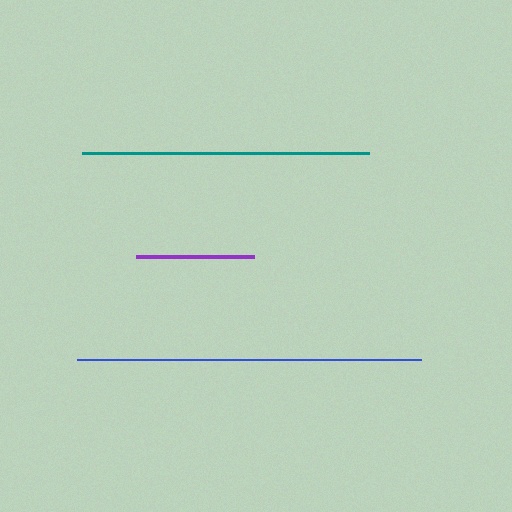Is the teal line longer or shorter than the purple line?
The teal line is longer than the purple line.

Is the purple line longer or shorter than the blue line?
The blue line is longer than the purple line.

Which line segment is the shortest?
The purple line is the shortest at approximately 118 pixels.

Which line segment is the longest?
The blue line is the longest at approximately 344 pixels.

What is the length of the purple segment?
The purple segment is approximately 118 pixels long.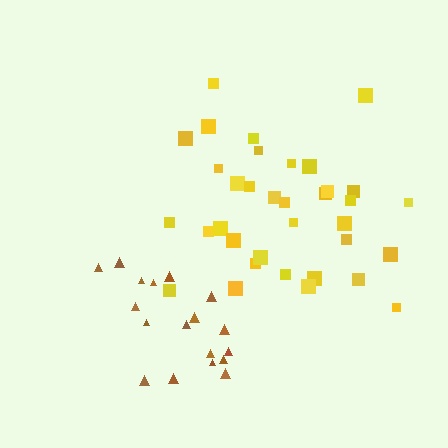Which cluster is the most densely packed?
Brown.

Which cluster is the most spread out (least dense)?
Yellow.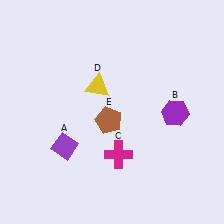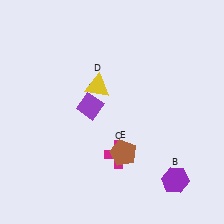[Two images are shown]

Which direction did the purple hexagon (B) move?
The purple hexagon (B) moved down.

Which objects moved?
The objects that moved are: the purple diamond (A), the purple hexagon (B), the brown pentagon (E).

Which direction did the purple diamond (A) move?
The purple diamond (A) moved up.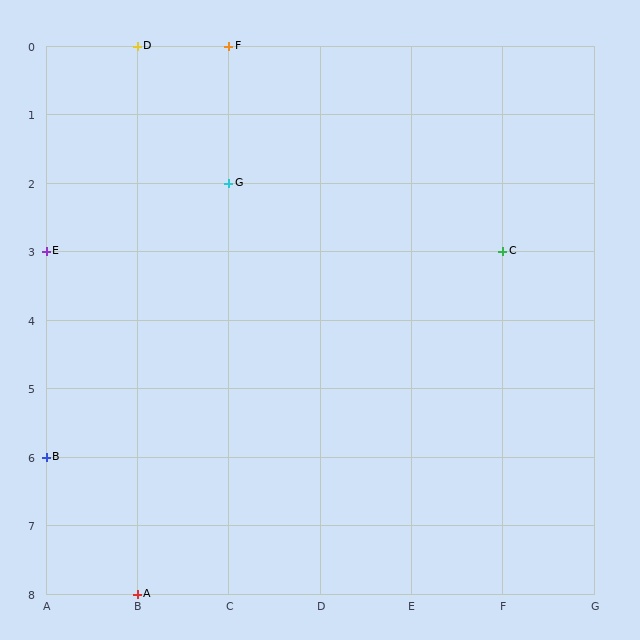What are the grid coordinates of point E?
Point E is at grid coordinates (A, 3).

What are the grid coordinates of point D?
Point D is at grid coordinates (B, 0).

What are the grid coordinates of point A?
Point A is at grid coordinates (B, 8).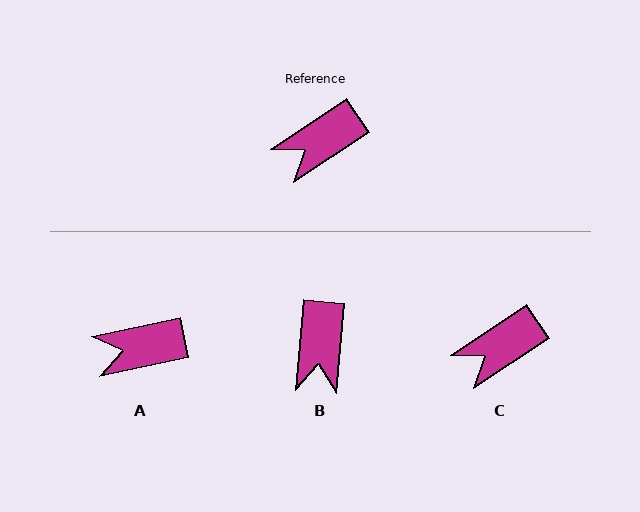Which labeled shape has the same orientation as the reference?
C.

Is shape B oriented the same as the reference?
No, it is off by about 51 degrees.